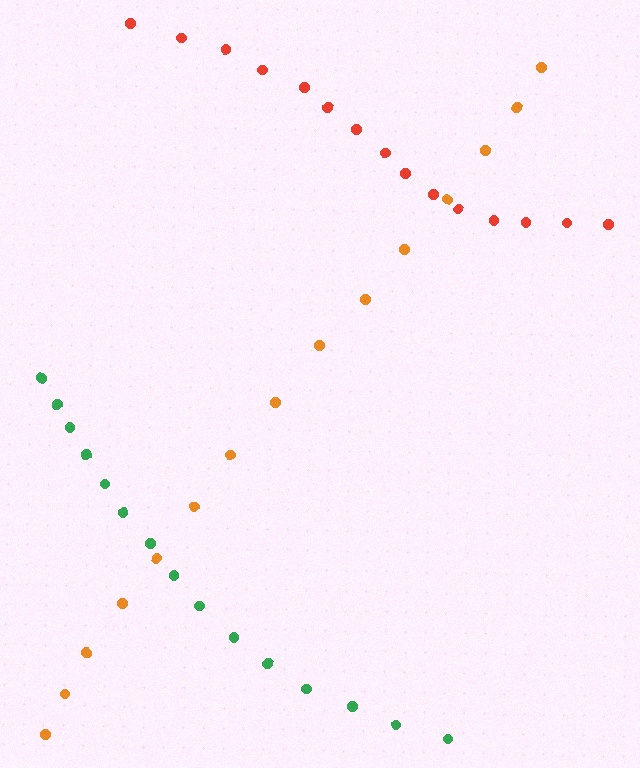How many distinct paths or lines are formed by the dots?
There are 3 distinct paths.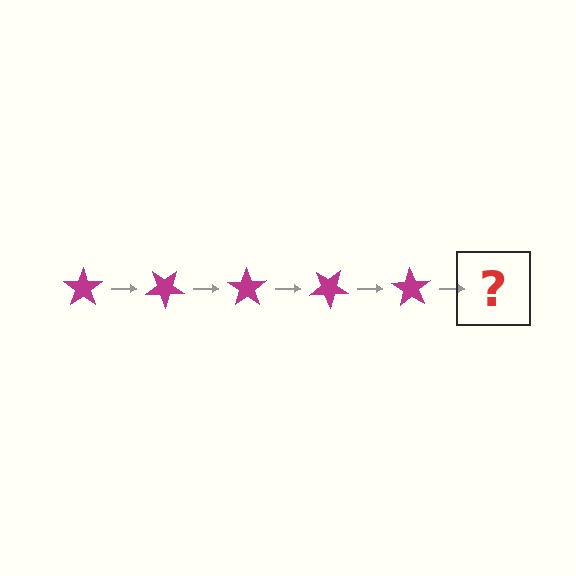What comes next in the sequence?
The next element should be a magenta star rotated 175 degrees.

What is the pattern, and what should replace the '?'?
The pattern is that the star rotates 35 degrees each step. The '?' should be a magenta star rotated 175 degrees.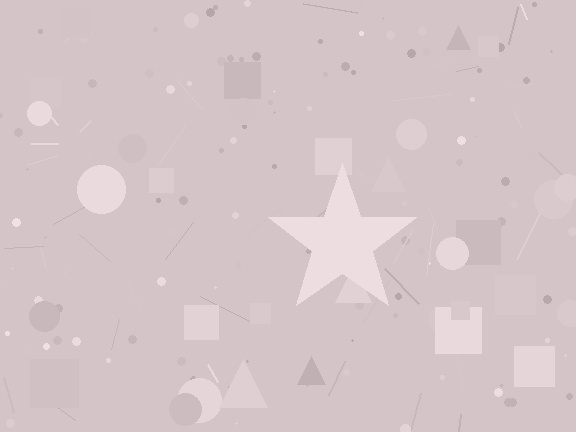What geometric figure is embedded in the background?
A star is embedded in the background.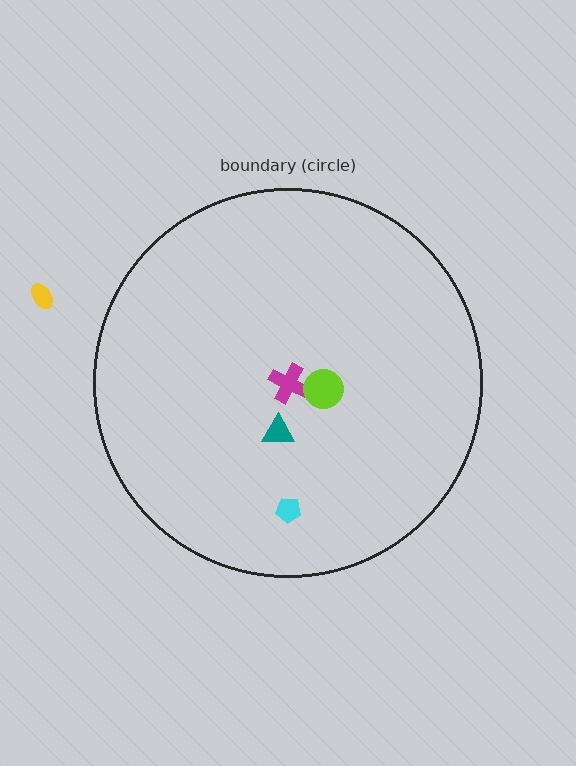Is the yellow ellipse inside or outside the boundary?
Outside.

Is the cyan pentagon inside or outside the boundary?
Inside.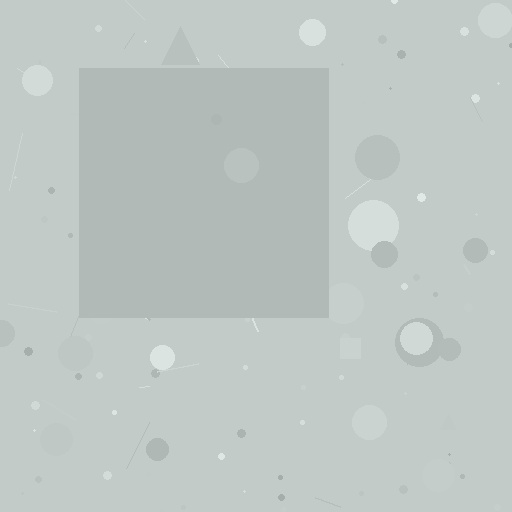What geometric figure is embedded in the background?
A square is embedded in the background.